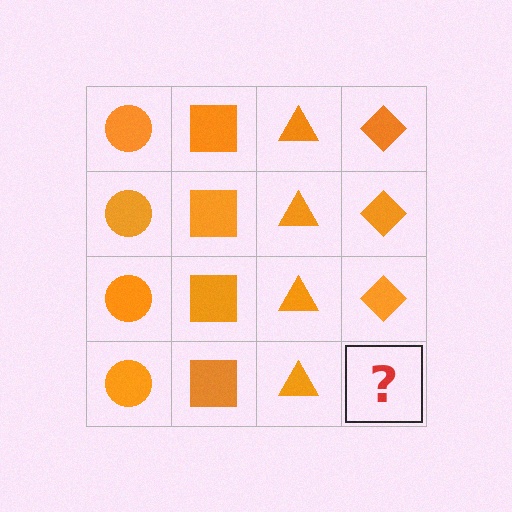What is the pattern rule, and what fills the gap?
The rule is that each column has a consistent shape. The gap should be filled with an orange diamond.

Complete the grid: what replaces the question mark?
The question mark should be replaced with an orange diamond.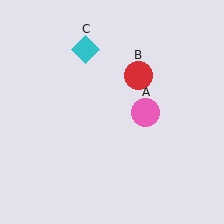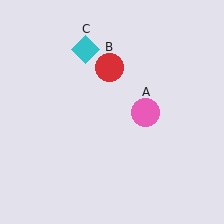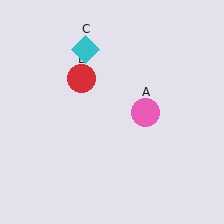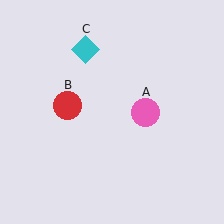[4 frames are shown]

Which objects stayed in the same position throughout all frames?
Pink circle (object A) and cyan diamond (object C) remained stationary.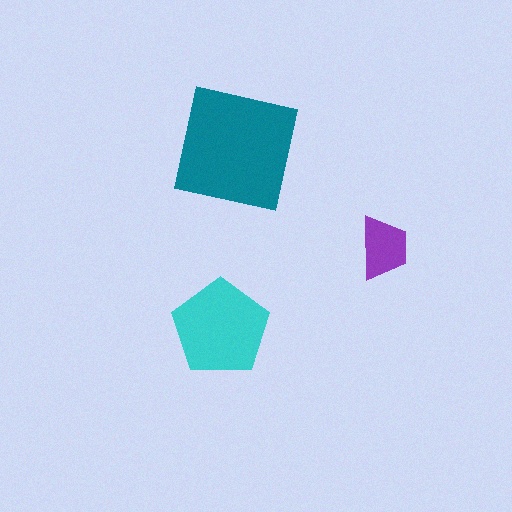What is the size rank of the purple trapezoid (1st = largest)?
3rd.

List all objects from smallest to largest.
The purple trapezoid, the cyan pentagon, the teal square.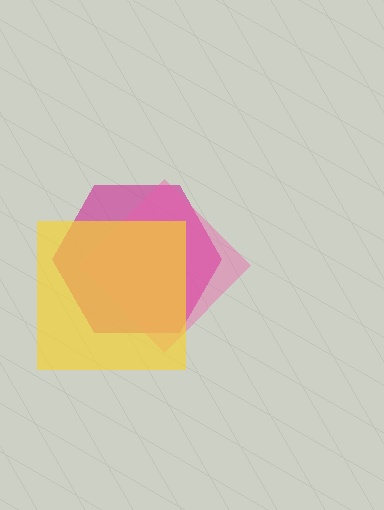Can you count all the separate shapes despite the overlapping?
Yes, there are 3 separate shapes.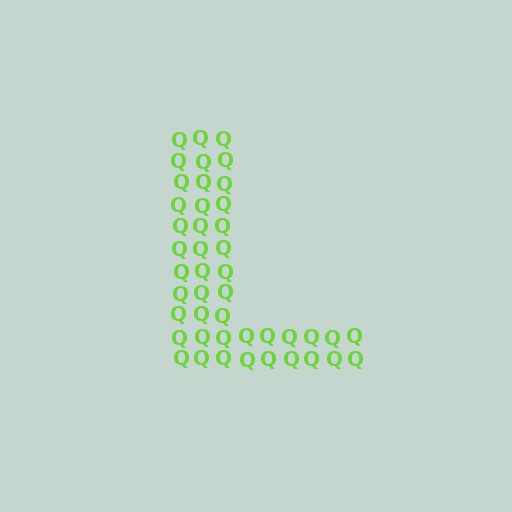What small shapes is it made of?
It is made of small letter Q's.